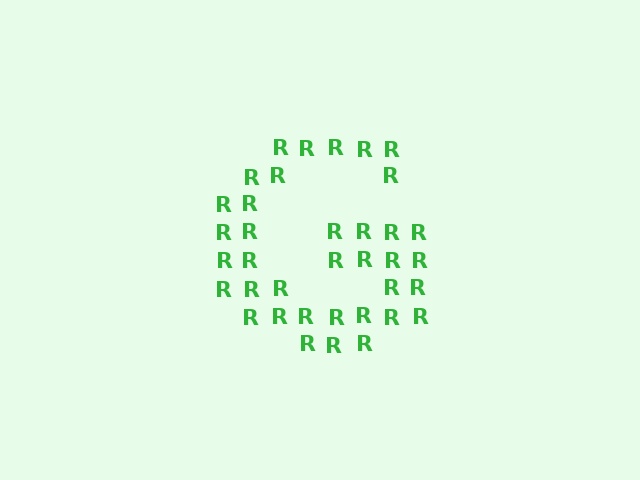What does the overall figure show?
The overall figure shows the letter G.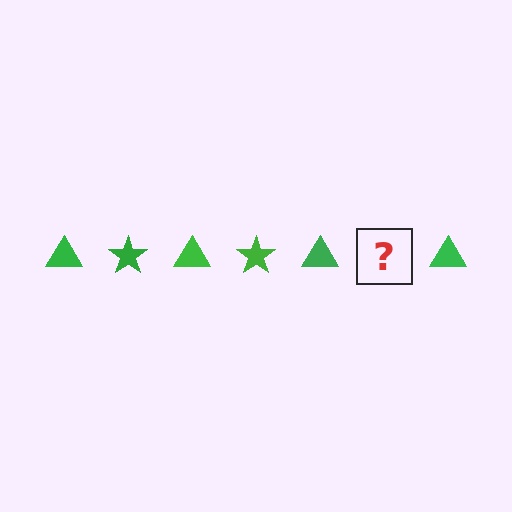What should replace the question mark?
The question mark should be replaced with a green star.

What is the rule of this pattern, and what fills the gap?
The rule is that the pattern cycles through triangle, star shapes in green. The gap should be filled with a green star.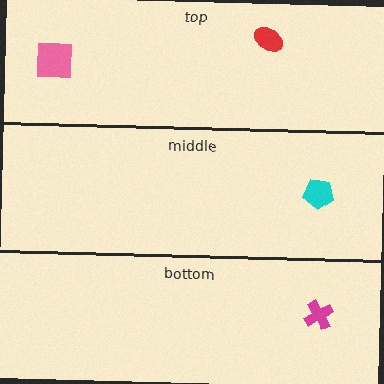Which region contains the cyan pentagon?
The middle region.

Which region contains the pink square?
The top region.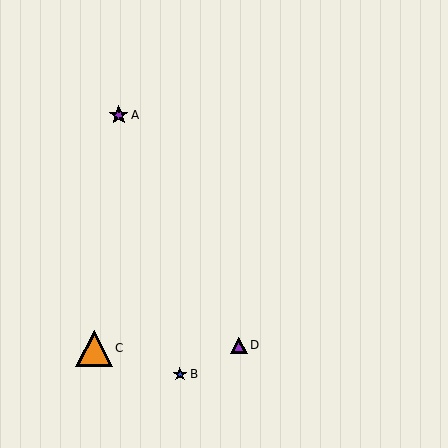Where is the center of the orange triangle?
The center of the orange triangle is at (94, 348).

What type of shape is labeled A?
Shape A is a purple star.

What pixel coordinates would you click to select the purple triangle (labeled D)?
Click at (239, 345) to select the purple triangle D.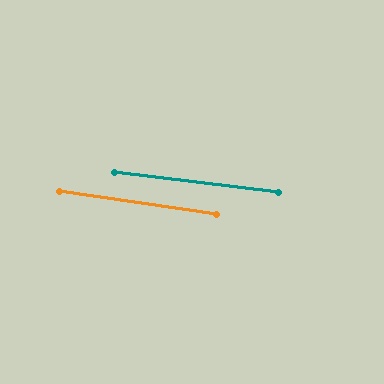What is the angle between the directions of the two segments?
Approximately 1 degree.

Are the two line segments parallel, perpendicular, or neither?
Parallel — their directions differ by only 1.5°.